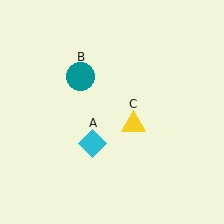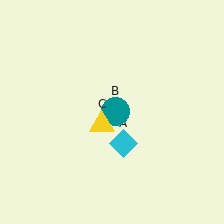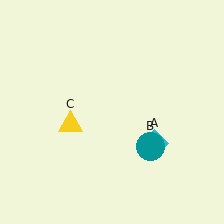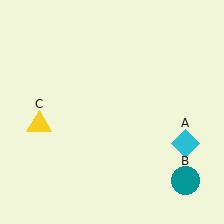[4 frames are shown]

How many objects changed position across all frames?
3 objects changed position: cyan diamond (object A), teal circle (object B), yellow triangle (object C).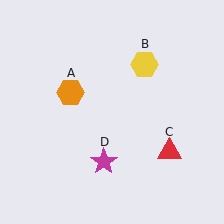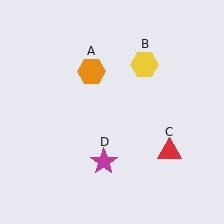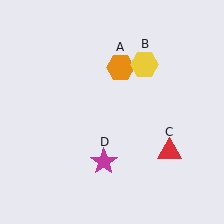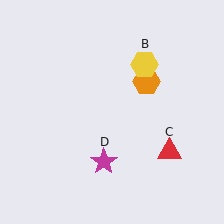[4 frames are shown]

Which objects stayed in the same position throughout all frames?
Yellow hexagon (object B) and red triangle (object C) and magenta star (object D) remained stationary.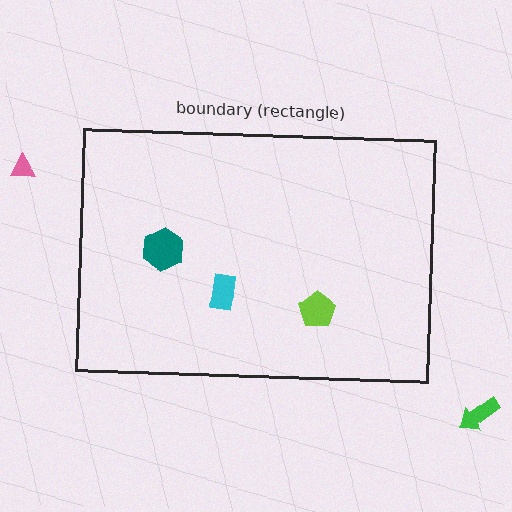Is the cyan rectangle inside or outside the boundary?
Inside.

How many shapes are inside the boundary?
3 inside, 2 outside.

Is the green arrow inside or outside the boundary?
Outside.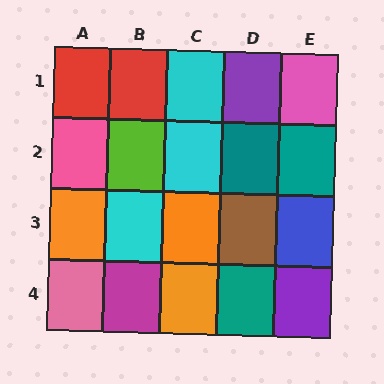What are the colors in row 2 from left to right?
Pink, lime, cyan, teal, teal.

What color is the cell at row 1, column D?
Purple.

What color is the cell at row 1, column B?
Red.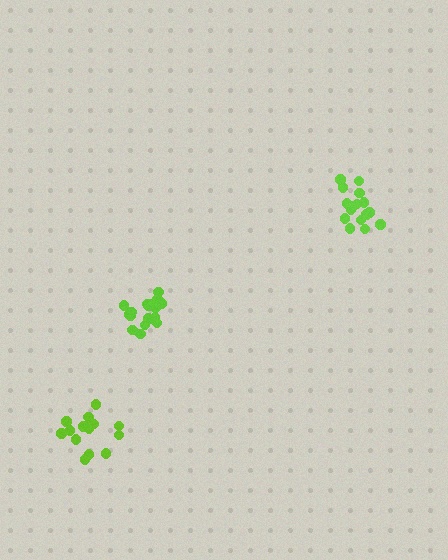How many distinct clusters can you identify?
There are 3 distinct clusters.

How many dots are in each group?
Group 1: 19 dots, Group 2: 16 dots, Group 3: 15 dots (50 total).